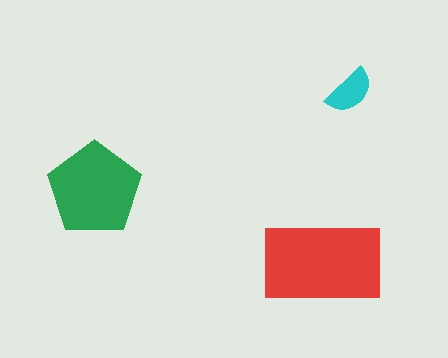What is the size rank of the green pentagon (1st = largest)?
2nd.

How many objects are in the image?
There are 3 objects in the image.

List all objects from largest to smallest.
The red rectangle, the green pentagon, the cyan semicircle.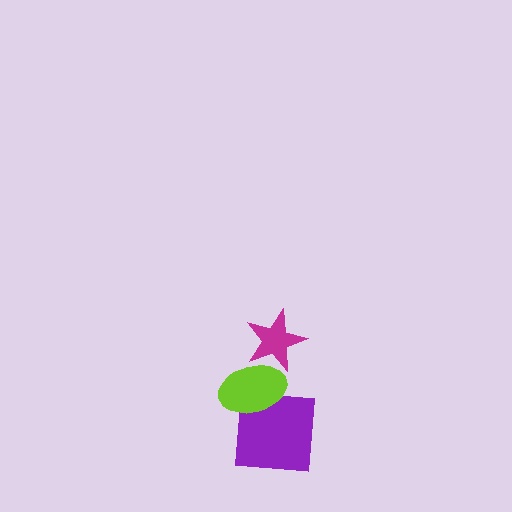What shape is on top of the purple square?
The lime ellipse is on top of the purple square.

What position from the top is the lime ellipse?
The lime ellipse is 2nd from the top.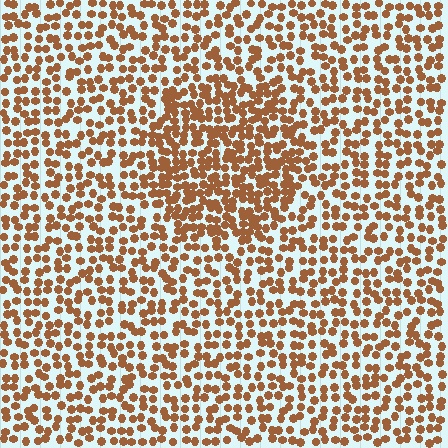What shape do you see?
I see a circle.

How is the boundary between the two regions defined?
The boundary is defined by a change in element density (approximately 1.7x ratio). All elements are the same color, size, and shape.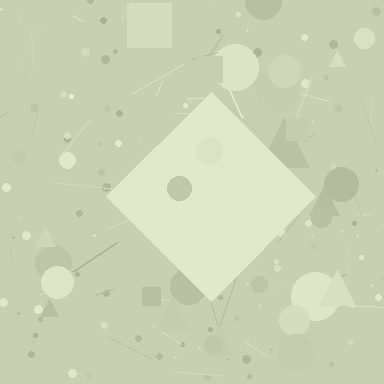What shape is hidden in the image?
A diamond is hidden in the image.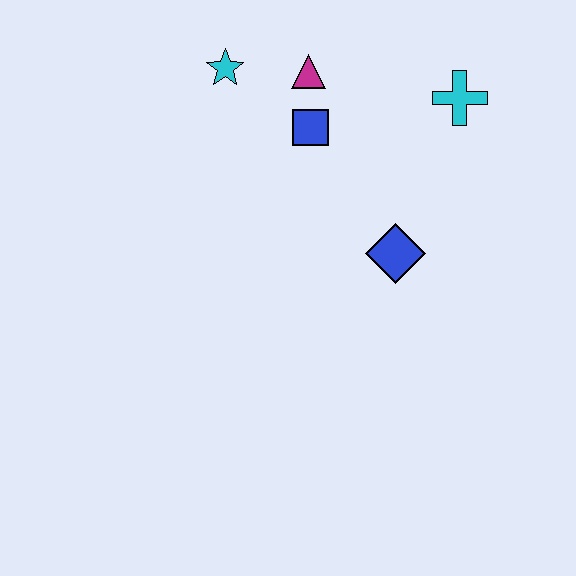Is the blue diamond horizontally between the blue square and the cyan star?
No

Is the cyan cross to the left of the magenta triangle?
No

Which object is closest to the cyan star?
The magenta triangle is closest to the cyan star.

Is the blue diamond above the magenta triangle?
No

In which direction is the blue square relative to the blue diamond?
The blue square is above the blue diamond.